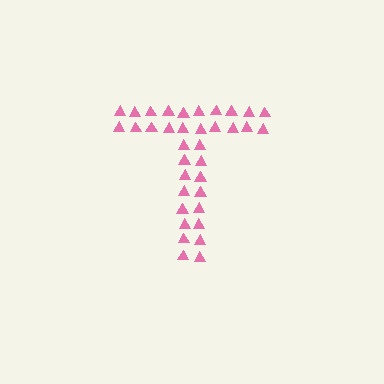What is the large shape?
The large shape is the letter T.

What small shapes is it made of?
It is made of small triangles.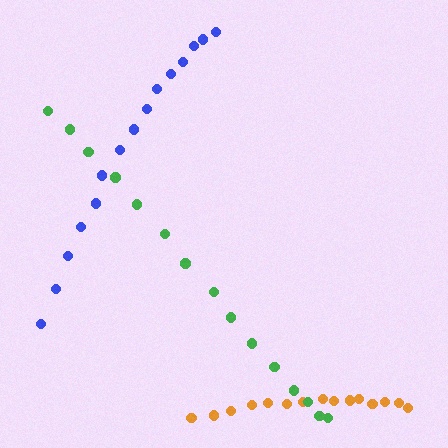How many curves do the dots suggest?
There are 3 distinct paths.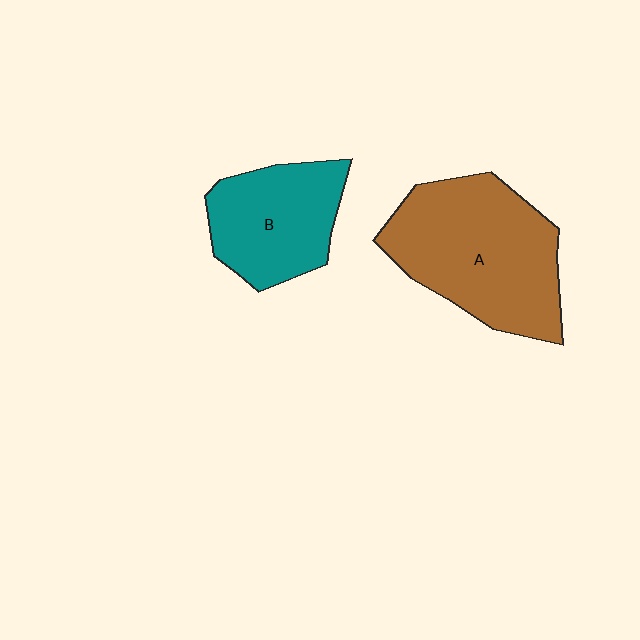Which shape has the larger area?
Shape A (brown).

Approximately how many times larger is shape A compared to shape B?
Approximately 1.5 times.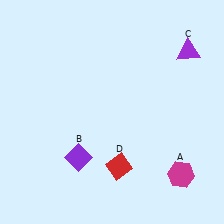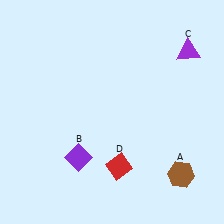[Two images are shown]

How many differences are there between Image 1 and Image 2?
There is 1 difference between the two images.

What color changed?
The hexagon (A) changed from magenta in Image 1 to brown in Image 2.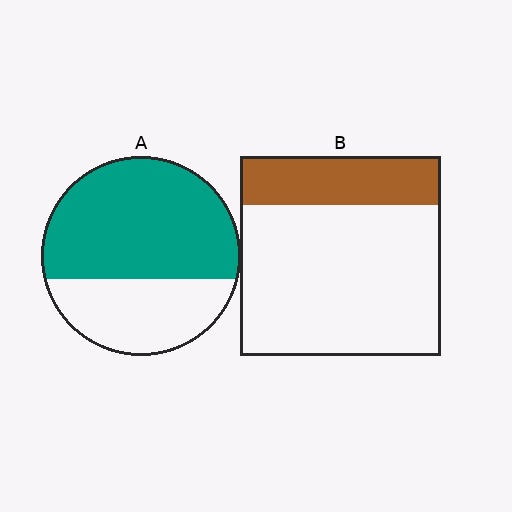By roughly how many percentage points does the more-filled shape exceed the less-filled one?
By roughly 40 percentage points (A over B).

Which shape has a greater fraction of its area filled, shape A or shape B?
Shape A.